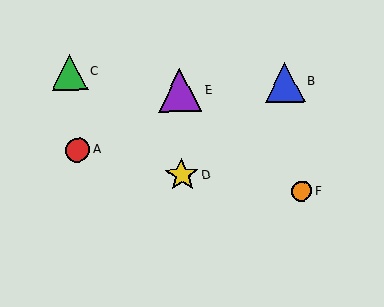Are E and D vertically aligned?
Yes, both are at x≈180.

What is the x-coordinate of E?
Object E is at x≈180.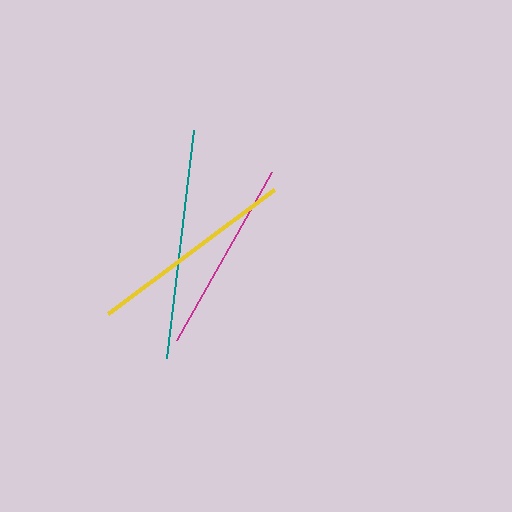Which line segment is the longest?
The teal line is the longest at approximately 230 pixels.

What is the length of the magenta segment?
The magenta segment is approximately 193 pixels long.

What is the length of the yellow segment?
The yellow segment is approximately 207 pixels long.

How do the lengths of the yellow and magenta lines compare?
The yellow and magenta lines are approximately the same length.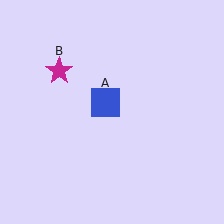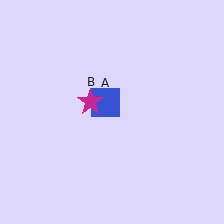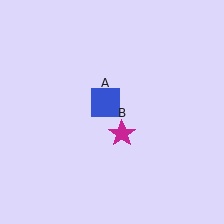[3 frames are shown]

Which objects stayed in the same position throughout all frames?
Blue square (object A) remained stationary.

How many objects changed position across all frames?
1 object changed position: magenta star (object B).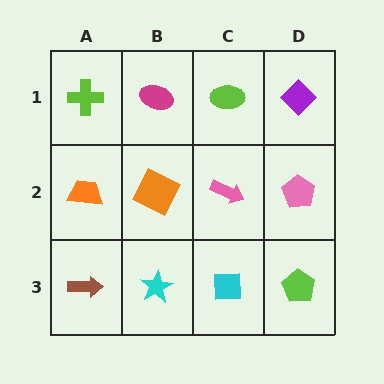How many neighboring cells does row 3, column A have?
2.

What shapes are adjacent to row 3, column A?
An orange trapezoid (row 2, column A), a cyan star (row 3, column B).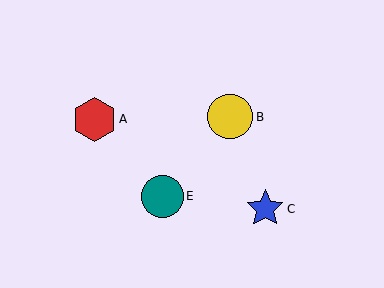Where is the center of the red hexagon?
The center of the red hexagon is at (94, 119).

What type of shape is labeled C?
Shape C is a blue star.